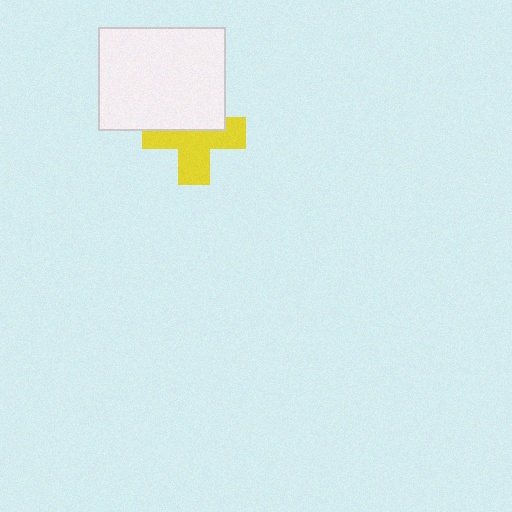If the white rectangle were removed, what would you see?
You would see the complete yellow cross.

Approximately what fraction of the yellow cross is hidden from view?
Roughly 41% of the yellow cross is hidden behind the white rectangle.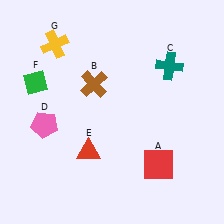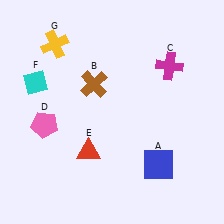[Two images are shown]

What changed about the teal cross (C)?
In Image 1, C is teal. In Image 2, it changed to magenta.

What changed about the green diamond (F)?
In Image 1, F is green. In Image 2, it changed to cyan.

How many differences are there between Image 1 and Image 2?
There are 3 differences between the two images.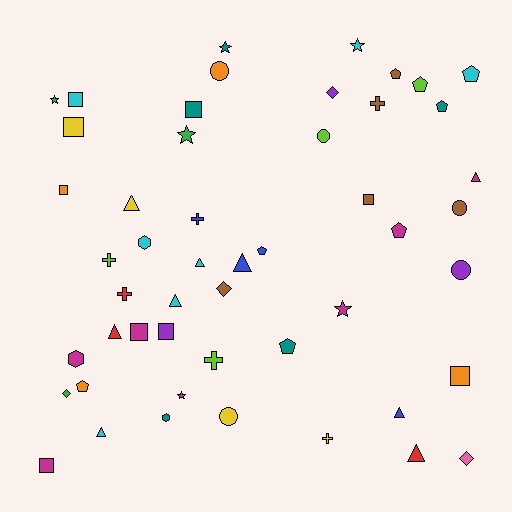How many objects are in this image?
There are 50 objects.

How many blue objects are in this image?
There are 4 blue objects.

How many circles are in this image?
There are 5 circles.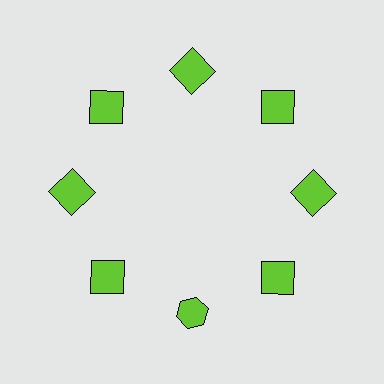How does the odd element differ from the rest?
It has a different shape: hexagon instead of square.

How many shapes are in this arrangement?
There are 8 shapes arranged in a ring pattern.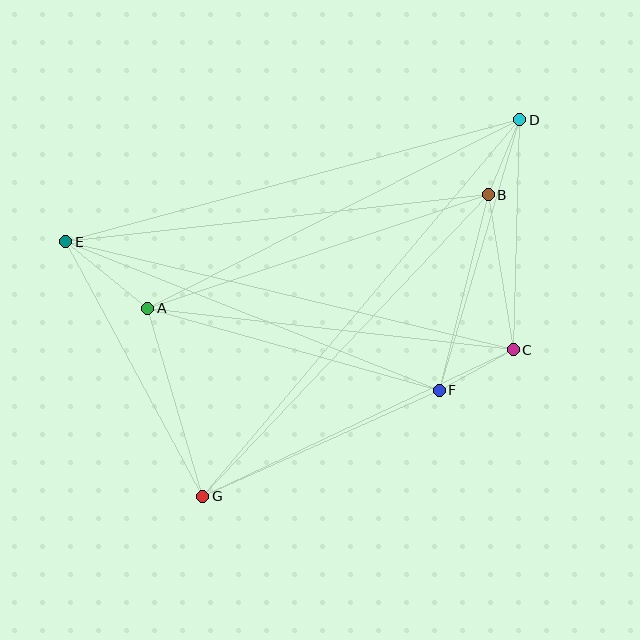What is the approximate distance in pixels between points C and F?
The distance between C and F is approximately 84 pixels.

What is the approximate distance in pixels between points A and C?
The distance between A and C is approximately 367 pixels.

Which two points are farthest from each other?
Points D and G are farthest from each other.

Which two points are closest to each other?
Points B and D are closest to each other.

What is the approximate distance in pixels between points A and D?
The distance between A and D is approximately 417 pixels.